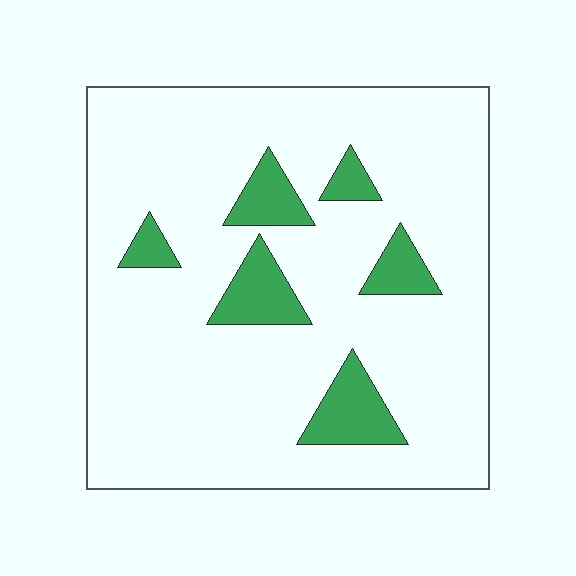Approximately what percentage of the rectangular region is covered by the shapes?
Approximately 15%.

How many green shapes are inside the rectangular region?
6.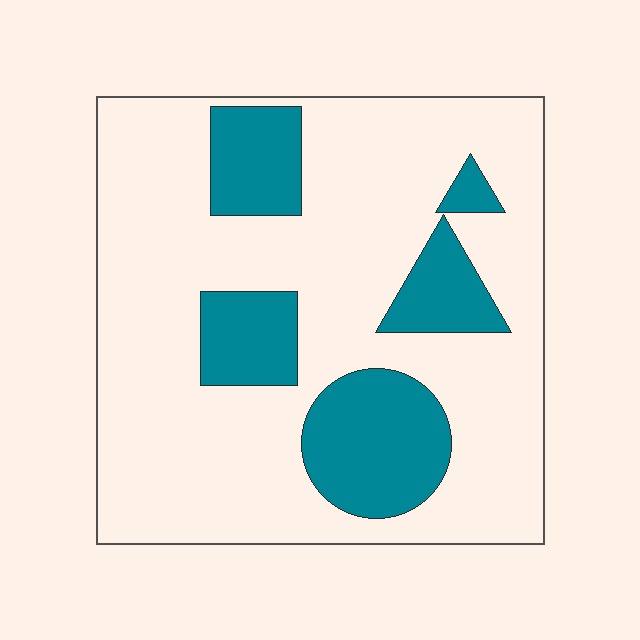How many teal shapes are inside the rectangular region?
5.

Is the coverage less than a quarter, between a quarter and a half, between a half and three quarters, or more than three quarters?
Less than a quarter.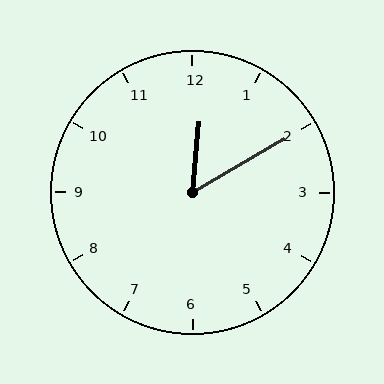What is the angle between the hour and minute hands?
Approximately 55 degrees.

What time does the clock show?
12:10.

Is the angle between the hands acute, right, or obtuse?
It is acute.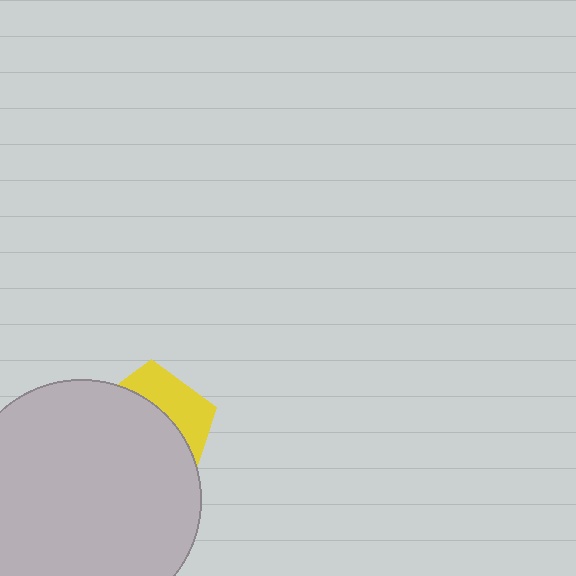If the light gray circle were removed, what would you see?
You would see the complete yellow pentagon.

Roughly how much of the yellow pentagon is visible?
A small part of it is visible (roughly 33%).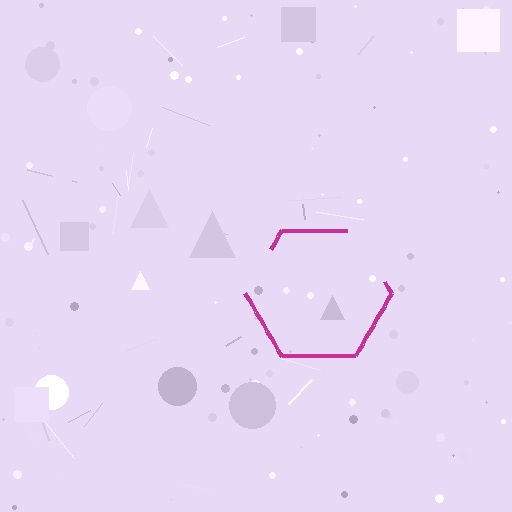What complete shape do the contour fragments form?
The contour fragments form a hexagon.